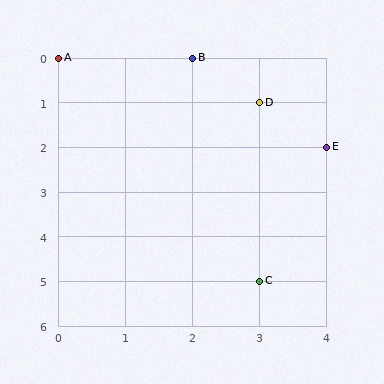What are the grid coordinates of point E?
Point E is at grid coordinates (4, 2).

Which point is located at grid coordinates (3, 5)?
Point C is at (3, 5).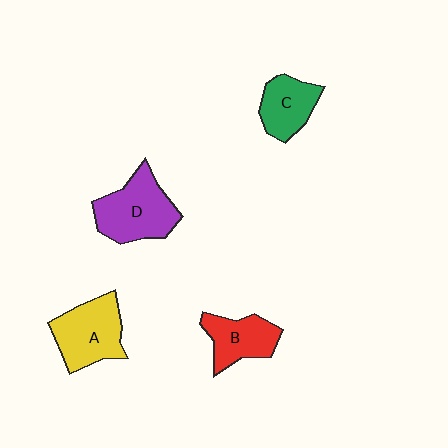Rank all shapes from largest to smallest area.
From largest to smallest: D (purple), A (yellow), B (red), C (green).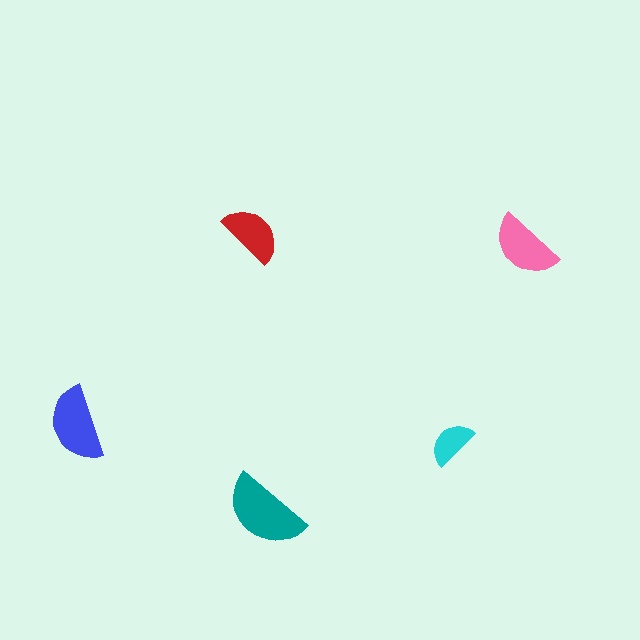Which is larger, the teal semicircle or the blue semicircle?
The teal one.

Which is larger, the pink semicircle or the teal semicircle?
The teal one.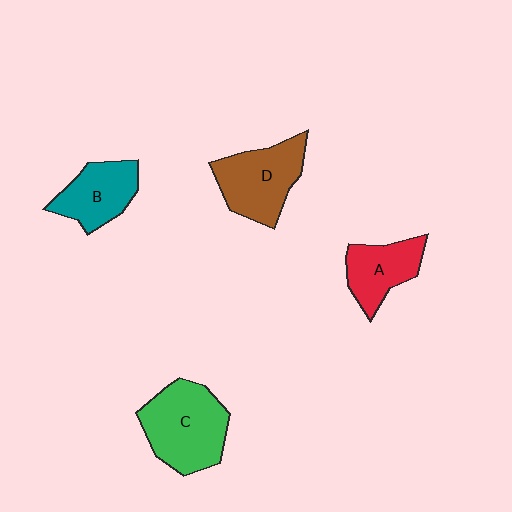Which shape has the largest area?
Shape C (green).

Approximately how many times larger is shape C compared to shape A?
Approximately 1.6 times.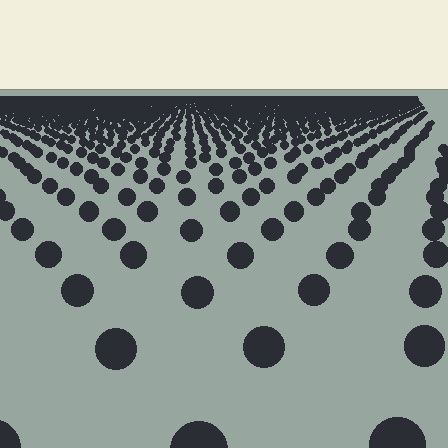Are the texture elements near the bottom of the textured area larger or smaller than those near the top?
Larger. Near the bottom, elements are closer to the viewer and appear at a bigger on-screen size.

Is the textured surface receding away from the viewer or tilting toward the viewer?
The surface is receding away from the viewer. Texture elements get smaller and denser toward the top.